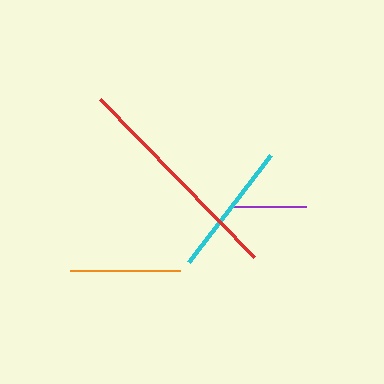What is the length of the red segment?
The red segment is approximately 221 pixels long.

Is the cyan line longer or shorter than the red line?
The red line is longer than the cyan line.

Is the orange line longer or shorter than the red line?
The red line is longer than the orange line.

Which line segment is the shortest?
The purple line is the shortest at approximately 72 pixels.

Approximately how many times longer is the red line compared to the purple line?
The red line is approximately 3.1 times the length of the purple line.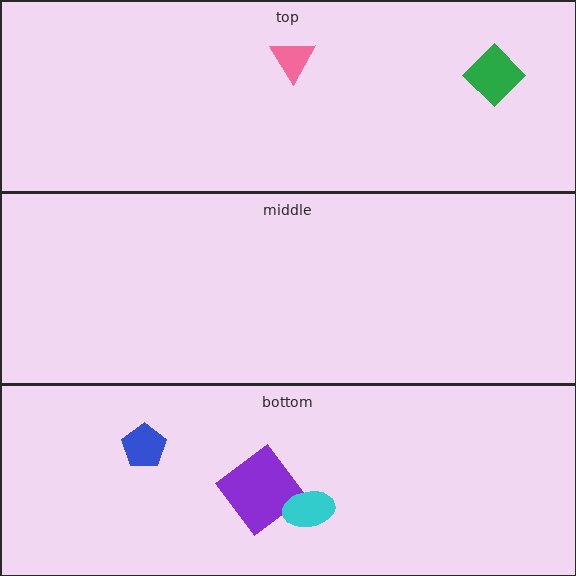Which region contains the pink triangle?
The top region.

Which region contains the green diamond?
The top region.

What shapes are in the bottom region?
The blue pentagon, the purple diamond, the cyan ellipse.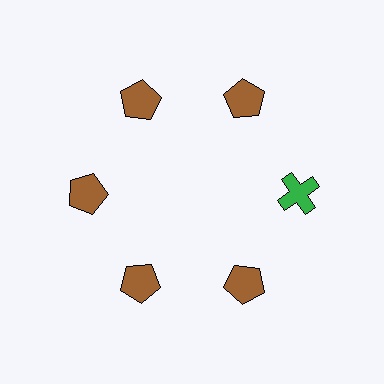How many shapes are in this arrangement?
There are 6 shapes arranged in a ring pattern.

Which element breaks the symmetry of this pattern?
The green cross at roughly the 3 o'clock position breaks the symmetry. All other shapes are brown pentagons.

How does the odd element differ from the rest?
It differs in both color (green instead of brown) and shape (cross instead of pentagon).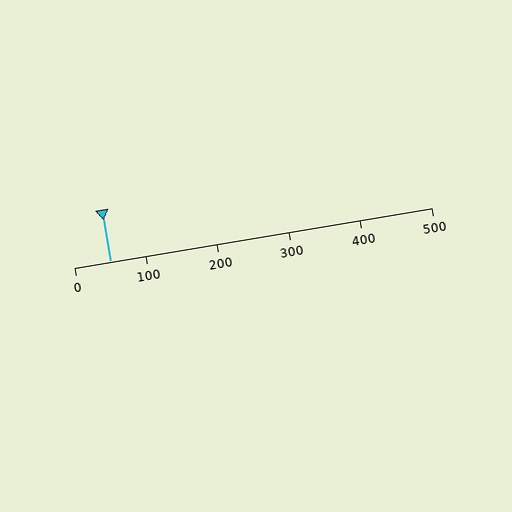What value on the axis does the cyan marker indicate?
The marker indicates approximately 50.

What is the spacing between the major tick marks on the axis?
The major ticks are spaced 100 apart.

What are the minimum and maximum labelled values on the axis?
The axis runs from 0 to 500.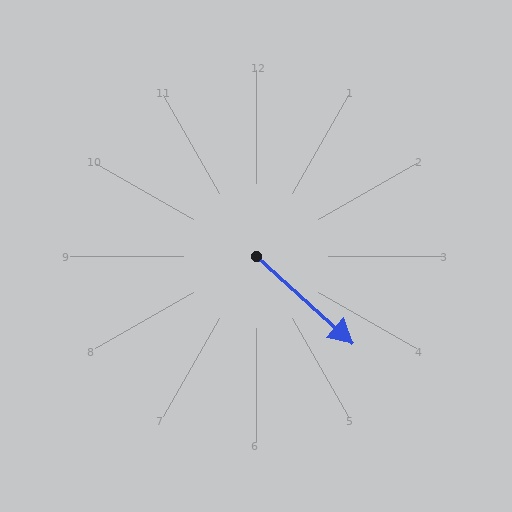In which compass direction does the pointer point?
Southeast.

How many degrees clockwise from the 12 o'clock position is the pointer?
Approximately 132 degrees.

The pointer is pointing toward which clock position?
Roughly 4 o'clock.